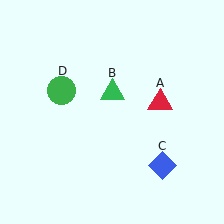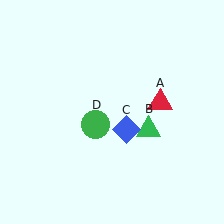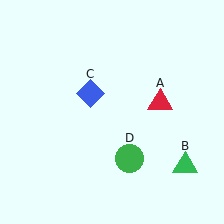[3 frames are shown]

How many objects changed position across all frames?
3 objects changed position: green triangle (object B), blue diamond (object C), green circle (object D).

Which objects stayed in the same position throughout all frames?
Red triangle (object A) remained stationary.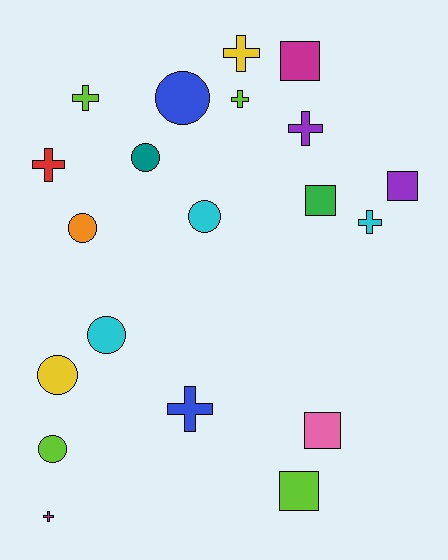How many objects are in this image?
There are 20 objects.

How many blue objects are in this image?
There are 2 blue objects.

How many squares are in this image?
There are 5 squares.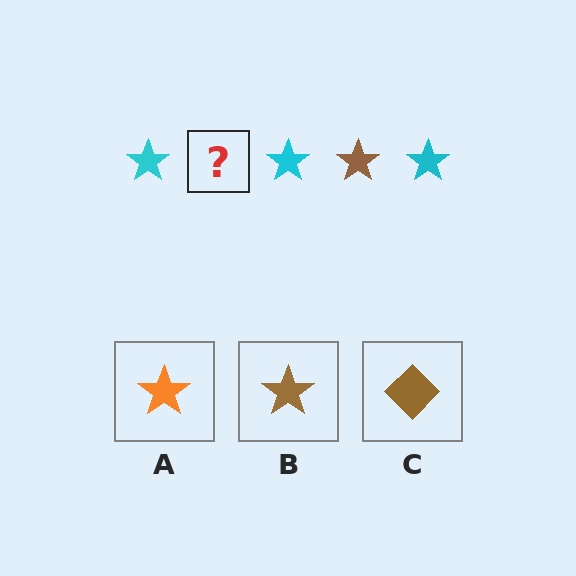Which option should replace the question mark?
Option B.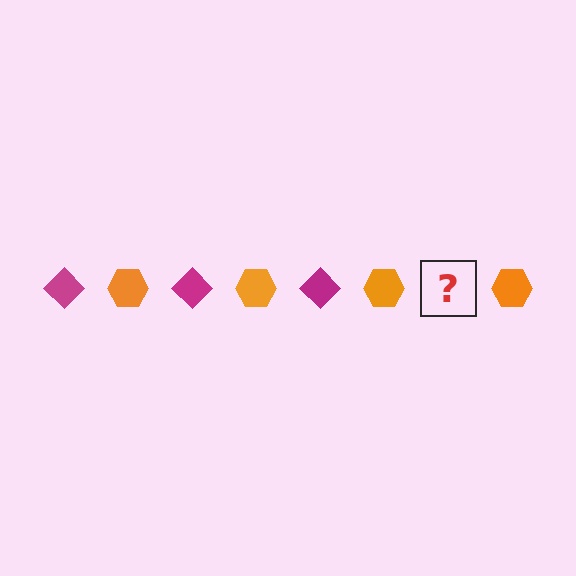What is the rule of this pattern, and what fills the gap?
The rule is that the pattern alternates between magenta diamond and orange hexagon. The gap should be filled with a magenta diamond.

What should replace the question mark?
The question mark should be replaced with a magenta diamond.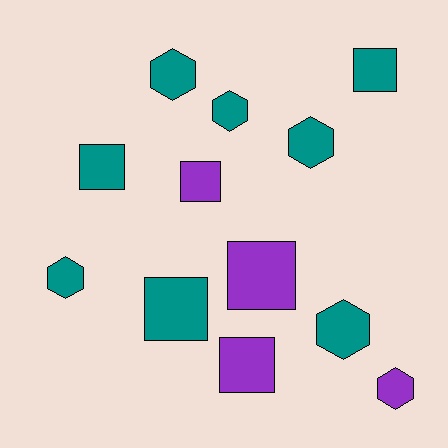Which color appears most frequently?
Teal, with 8 objects.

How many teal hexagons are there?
There are 5 teal hexagons.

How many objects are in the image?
There are 12 objects.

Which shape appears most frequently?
Square, with 6 objects.